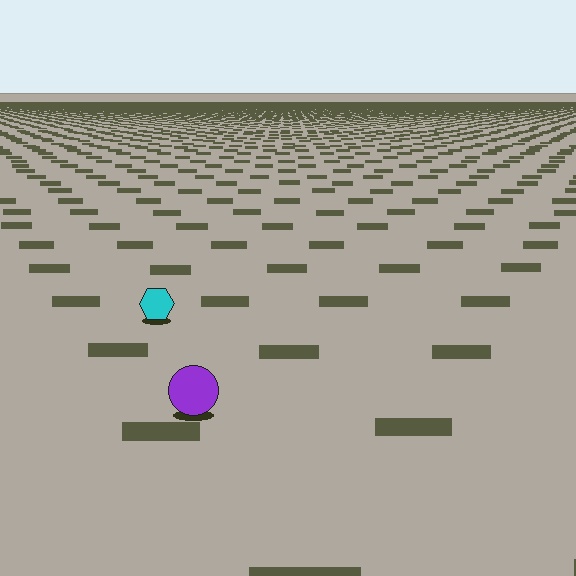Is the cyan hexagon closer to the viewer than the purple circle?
No. The purple circle is closer — you can tell from the texture gradient: the ground texture is coarser near it.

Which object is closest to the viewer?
The purple circle is closest. The texture marks near it are larger and more spread out.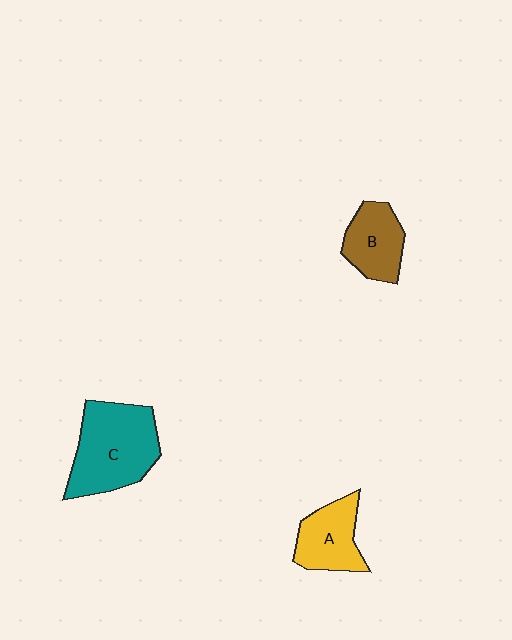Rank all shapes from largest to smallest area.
From largest to smallest: C (teal), A (yellow), B (brown).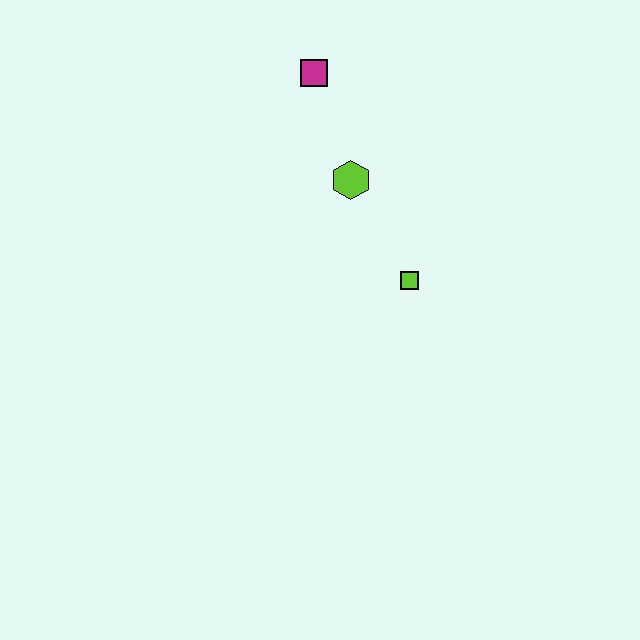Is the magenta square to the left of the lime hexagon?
Yes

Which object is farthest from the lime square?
The magenta square is farthest from the lime square.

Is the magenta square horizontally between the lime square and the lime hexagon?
No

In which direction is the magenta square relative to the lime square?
The magenta square is above the lime square.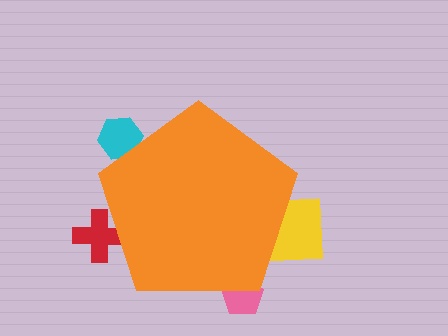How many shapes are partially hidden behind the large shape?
4 shapes are partially hidden.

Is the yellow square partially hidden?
Yes, the yellow square is partially hidden behind the orange pentagon.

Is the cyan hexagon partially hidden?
Yes, the cyan hexagon is partially hidden behind the orange pentagon.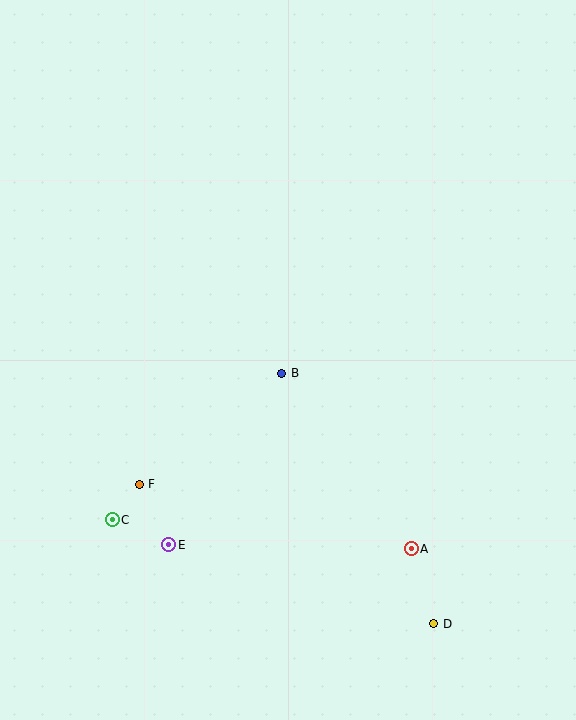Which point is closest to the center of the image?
Point B at (282, 373) is closest to the center.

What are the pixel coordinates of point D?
Point D is at (434, 624).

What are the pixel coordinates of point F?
Point F is at (139, 484).